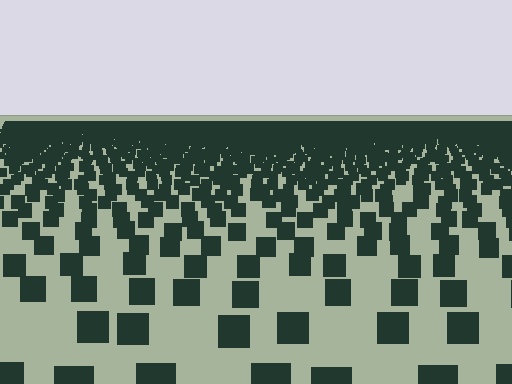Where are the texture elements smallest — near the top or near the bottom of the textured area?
Near the top.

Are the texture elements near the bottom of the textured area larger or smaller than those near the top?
Larger. Near the bottom, elements are closer to the viewer and appear at a bigger on-screen size.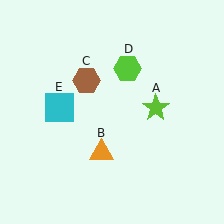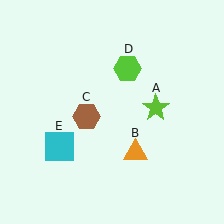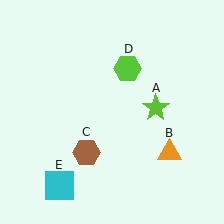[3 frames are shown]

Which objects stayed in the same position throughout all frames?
Lime star (object A) and lime hexagon (object D) remained stationary.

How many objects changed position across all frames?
3 objects changed position: orange triangle (object B), brown hexagon (object C), cyan square (object E).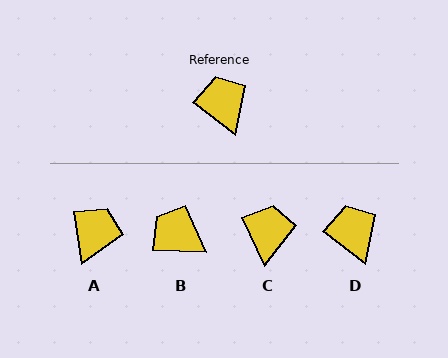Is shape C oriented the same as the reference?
No, it is off by about 27 degrees.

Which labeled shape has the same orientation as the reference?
D.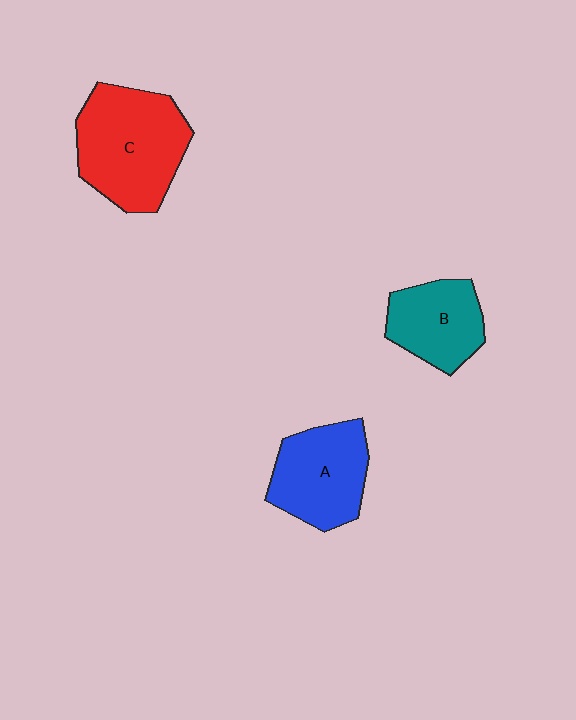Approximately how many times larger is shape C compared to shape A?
Approximately 1.3 times.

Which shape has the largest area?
Shape C (red).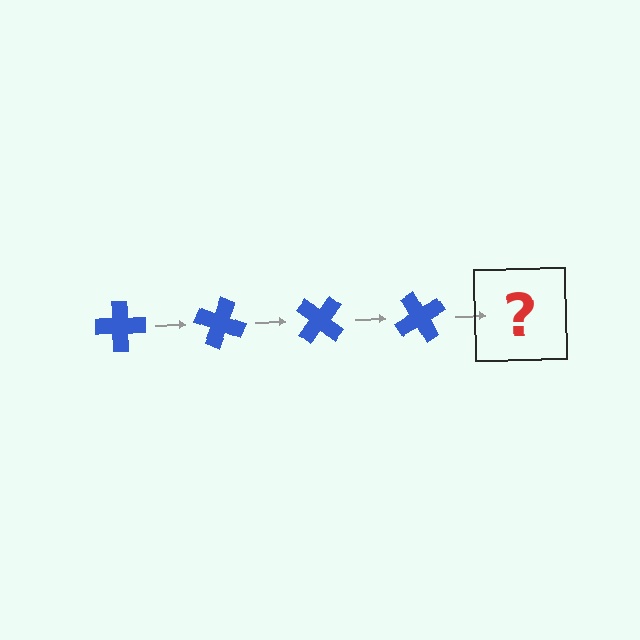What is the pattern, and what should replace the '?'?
The pattern is that the cross rotates 20 degrees each step. The '?' should be a blue cross rotated 80 degrees.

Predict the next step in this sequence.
The next step is a blue cross rotated 80 degrees.